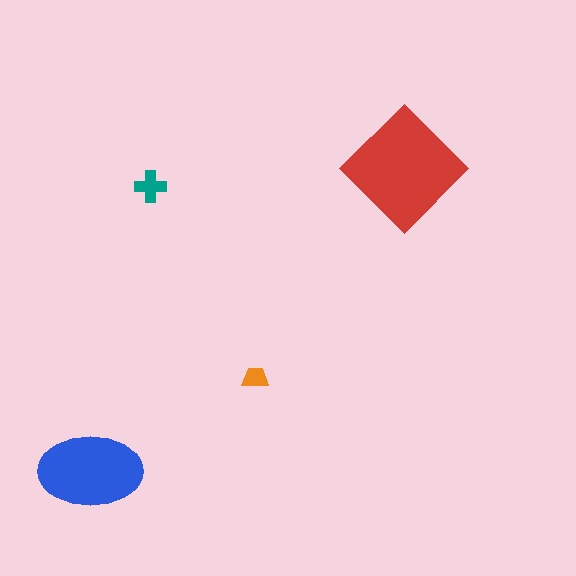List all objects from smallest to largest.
The orange trapezoid, the teal cross, the blue ellipse, the red diamond.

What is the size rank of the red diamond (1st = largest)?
1st.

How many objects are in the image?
There are 4 objects in the image.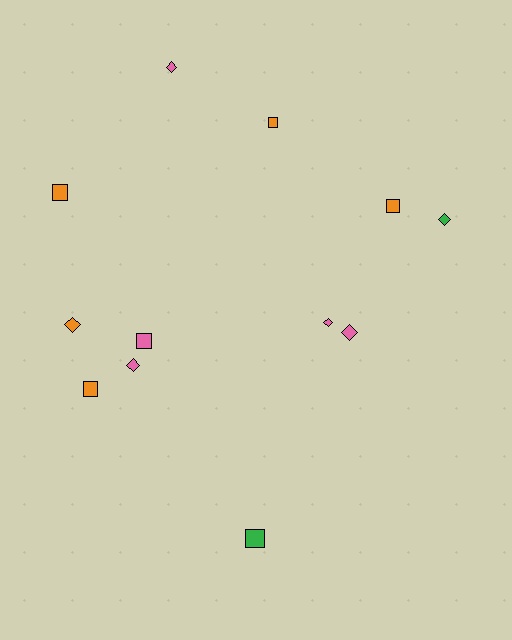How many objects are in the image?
There are 12 objects.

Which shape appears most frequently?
Diamond, with 6 objects.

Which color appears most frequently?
Pink, with 5 objects.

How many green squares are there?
There is 1 green square.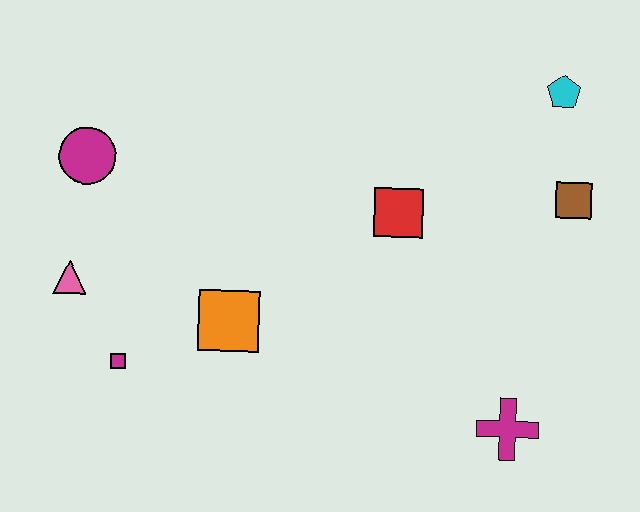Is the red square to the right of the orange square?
Yes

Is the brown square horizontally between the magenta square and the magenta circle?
No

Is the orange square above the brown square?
No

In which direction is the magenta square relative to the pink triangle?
The magenta square is below the pink triangle.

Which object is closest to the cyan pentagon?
The brown square is closest to the cyan pentagon.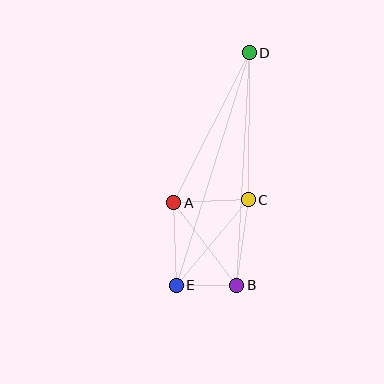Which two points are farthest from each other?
Points D and E are farthest from each other.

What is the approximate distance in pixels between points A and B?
The distance between A and B is approximately 104 pixels.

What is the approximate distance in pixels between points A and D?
The distance between A and D is approximately 168 pixels.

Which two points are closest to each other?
Points B and E are closest to each other.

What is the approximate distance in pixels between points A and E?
The distance between A and E is approximately 83 pixels.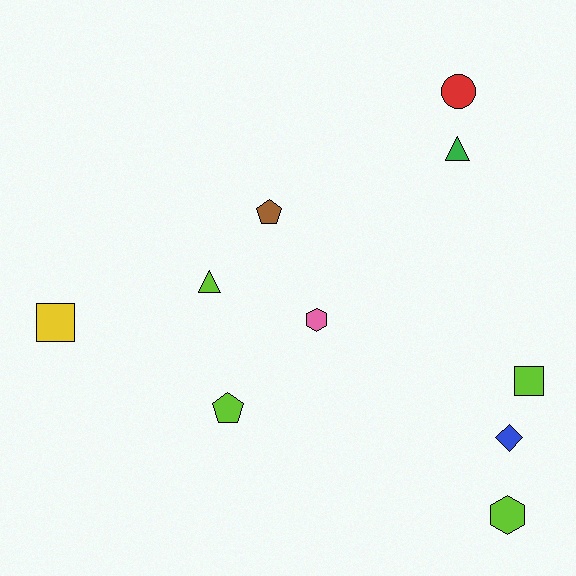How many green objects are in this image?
There is 1 green object.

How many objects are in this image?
There are 10 objects.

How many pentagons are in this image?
There are 2 pentagons.